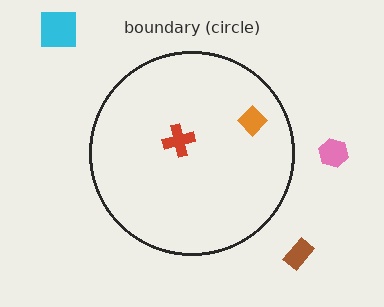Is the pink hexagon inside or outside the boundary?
Outside.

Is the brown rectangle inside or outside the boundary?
Outside.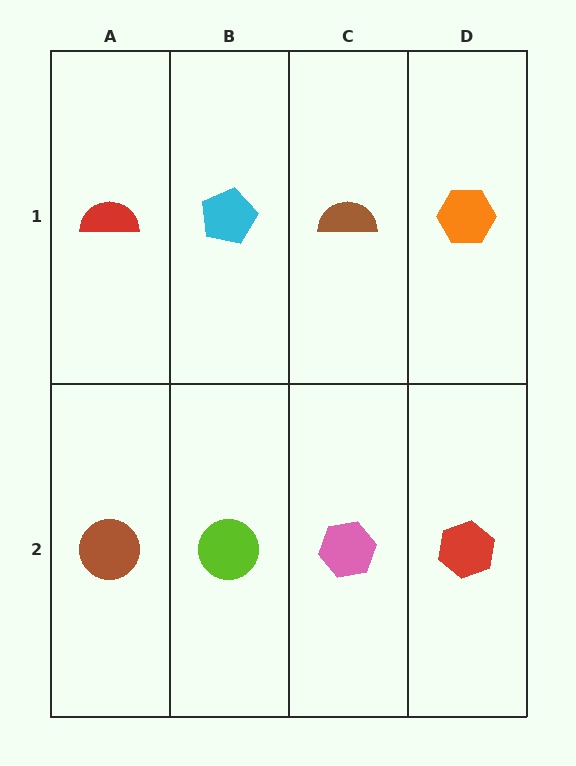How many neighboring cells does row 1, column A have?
2.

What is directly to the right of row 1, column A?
A cyan pentagon.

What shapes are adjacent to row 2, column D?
An orange hexagon (row 1, column D), a pink hexagon (row 2, column C).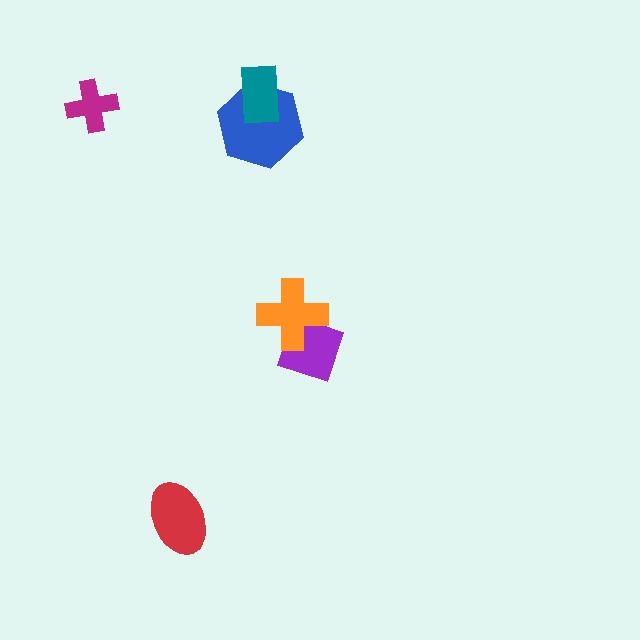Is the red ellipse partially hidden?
No, no other shape covers it.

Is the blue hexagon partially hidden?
Yes, it is partially covered by another shape.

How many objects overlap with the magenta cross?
0 objects overlap with the magenta cross.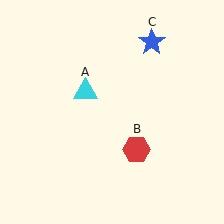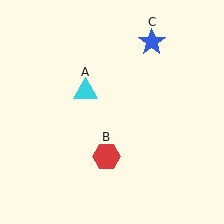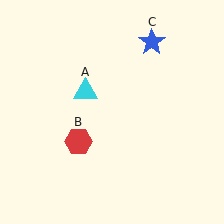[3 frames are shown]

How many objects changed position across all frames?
1 object changed position: red hexagon (object B).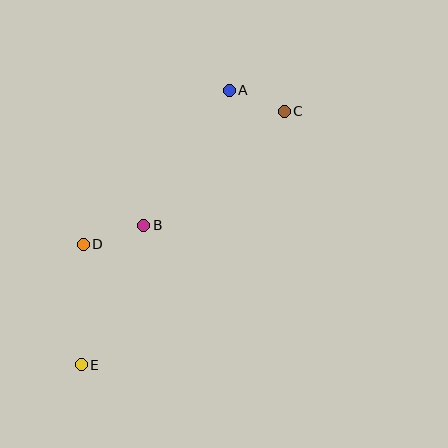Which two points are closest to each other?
Points A and C are closest to each other.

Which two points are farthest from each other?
Points C and E are farthest from each other.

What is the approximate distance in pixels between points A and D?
The distance between A and D is approximately 212 pixels.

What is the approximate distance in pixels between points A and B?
The distance between A and B is approximately 160 pixels.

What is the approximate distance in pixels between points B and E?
The distance between B and E is approximately 153 pixels.